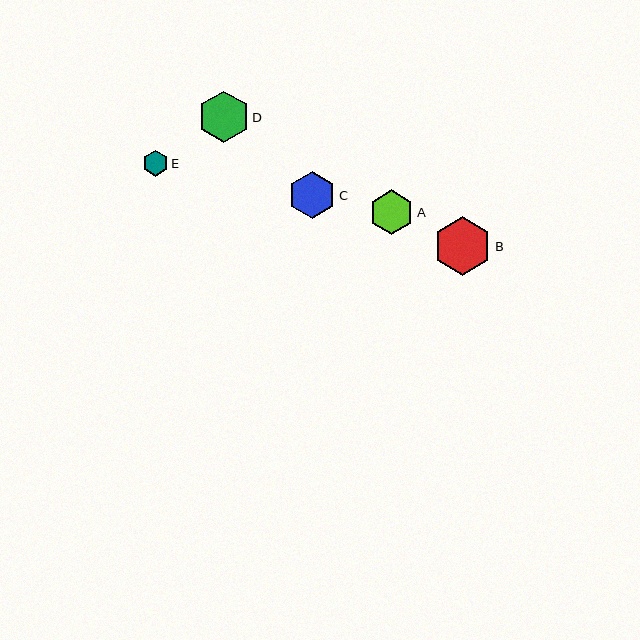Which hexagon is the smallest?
Hexagon E is the smallest with a size of approximately 26 pixels.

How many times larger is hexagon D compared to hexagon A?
Hexagon D is approximately 1.1 times the size of hexagon A.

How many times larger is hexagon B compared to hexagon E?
Hexagon B is approximately 2.2 times the size of hexagon E.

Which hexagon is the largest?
Hexagon B is the largest with a size of approximately 58 pixels.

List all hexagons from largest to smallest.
From largest to smallest: B, D, C, A, E.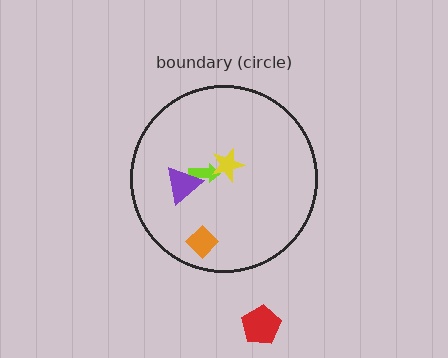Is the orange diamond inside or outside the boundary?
Inside.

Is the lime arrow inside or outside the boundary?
Inside.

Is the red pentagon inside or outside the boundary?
Outside.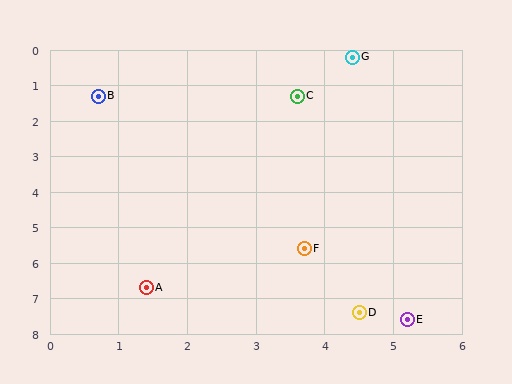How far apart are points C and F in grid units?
Points C and F are about 4.3 grid units apart.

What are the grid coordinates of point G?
Point G is at approximately (4.4, 0.2).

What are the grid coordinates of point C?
Point C is at approximately (3.6, 1.3).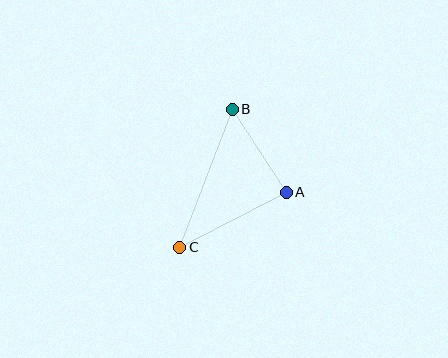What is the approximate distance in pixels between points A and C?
The distance between A and C is approximately 120 pixels.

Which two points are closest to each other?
Points A and B are closest to each other.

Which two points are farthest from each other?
Points B and C are farthest from each other.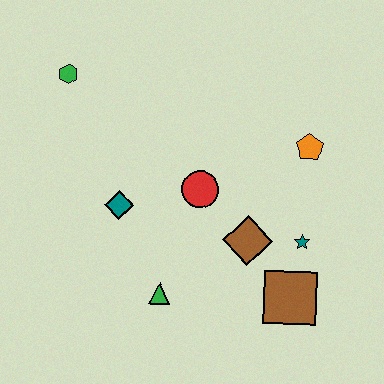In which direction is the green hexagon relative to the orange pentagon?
The green hexagon is to the left of the orange pentagon.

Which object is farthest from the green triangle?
The green hexagon is farthest from the green triangle.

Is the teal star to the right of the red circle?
Yes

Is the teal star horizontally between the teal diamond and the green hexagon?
No